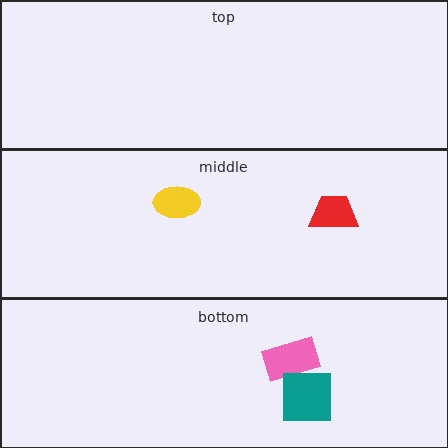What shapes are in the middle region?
The red trapezoid, the yellow ellipse.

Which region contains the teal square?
The bottom region.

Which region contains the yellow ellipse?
The middle region.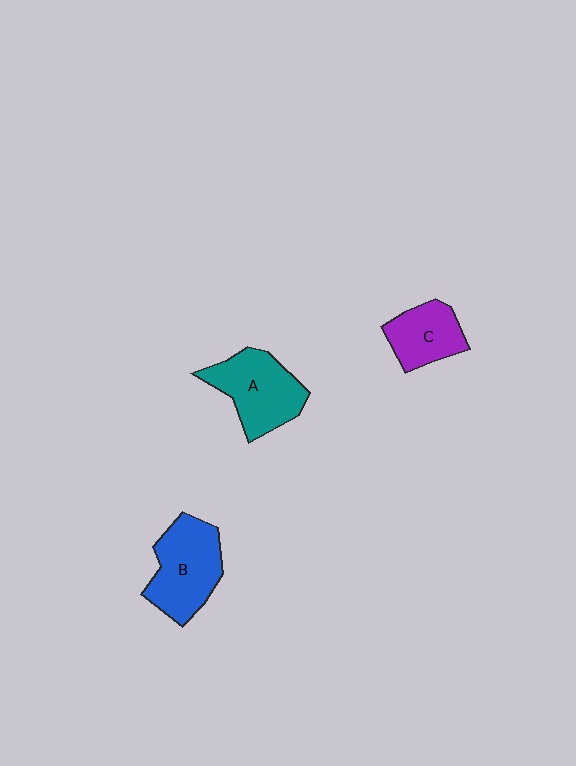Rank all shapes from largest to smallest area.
From largest to smallest: B (blue), A (teal), C (purple).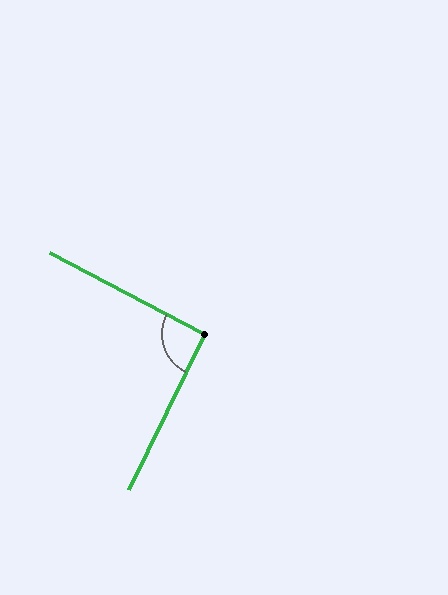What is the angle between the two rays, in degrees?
Approximately 92 degrees.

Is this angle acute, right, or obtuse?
It is approximately a right angle.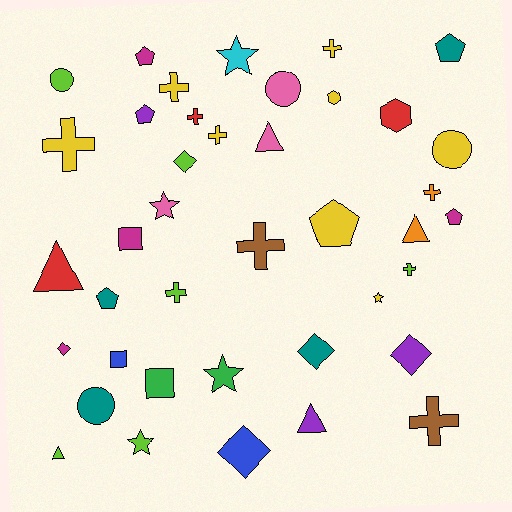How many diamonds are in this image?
There are 5 diamonds.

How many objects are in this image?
There are 40 objects.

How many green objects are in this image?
There are 2 green objects.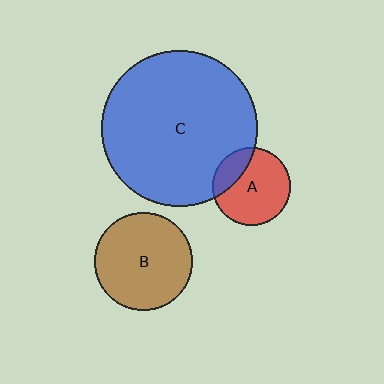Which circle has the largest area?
Circle C (blue).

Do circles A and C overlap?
Yes.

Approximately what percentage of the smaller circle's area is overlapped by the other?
Approximately 25%.